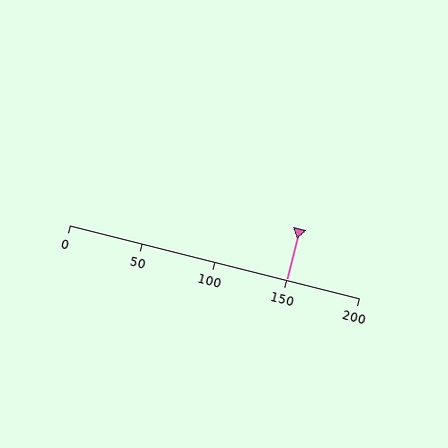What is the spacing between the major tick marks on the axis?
The major ticks are spaced 50 apart.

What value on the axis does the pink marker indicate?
The marker indicates approximately 150.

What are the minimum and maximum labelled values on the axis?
The axis runs from 0 to 200.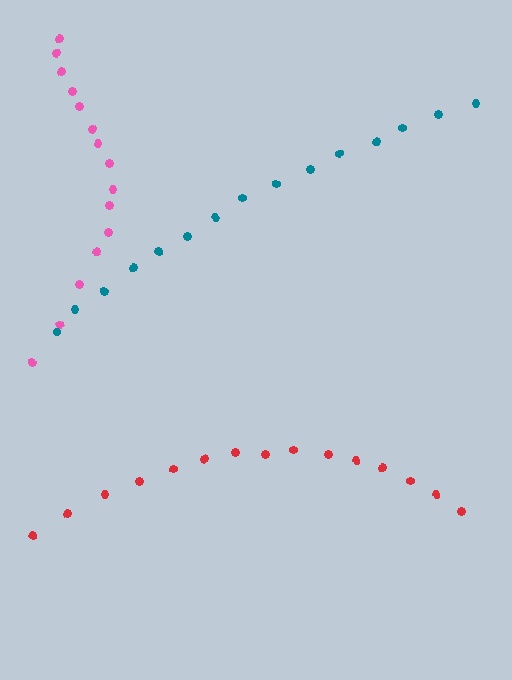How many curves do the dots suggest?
There are 3 distinct paths.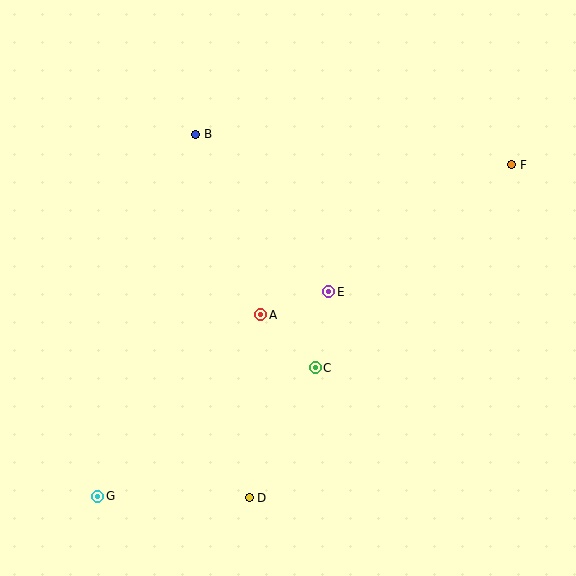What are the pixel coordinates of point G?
Point G is at (98, 496).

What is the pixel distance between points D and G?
The distance between D and G is 151 pixels.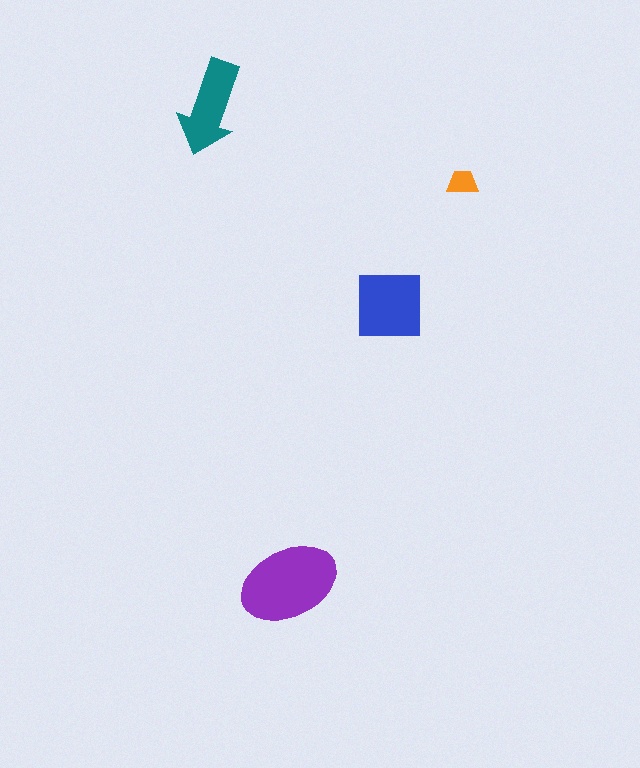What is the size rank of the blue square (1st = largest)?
2nd.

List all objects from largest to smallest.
The purple ellipse, the blue square, the teal arrow, the orange trapezoid.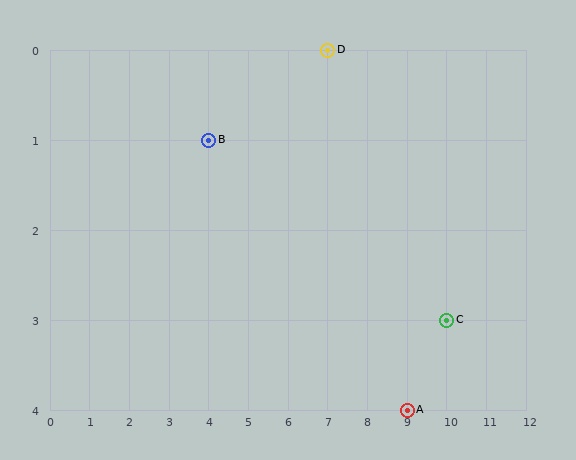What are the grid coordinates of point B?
Point B is at grid coordinates (4, 1).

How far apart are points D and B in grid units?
Points D and B are 3 columns and 1 row apart (about 3.2 grid units diagonally).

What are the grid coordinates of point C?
Point C is at grid coordinates (10, 3).